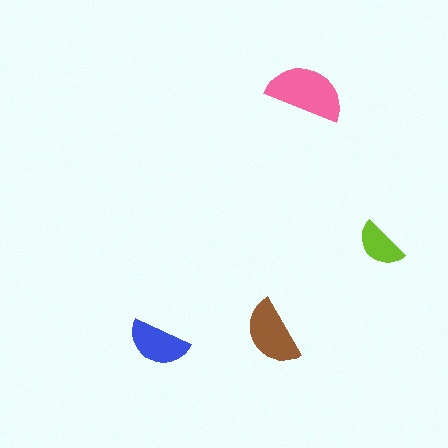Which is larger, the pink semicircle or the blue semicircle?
The pink one.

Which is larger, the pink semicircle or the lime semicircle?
The pink one.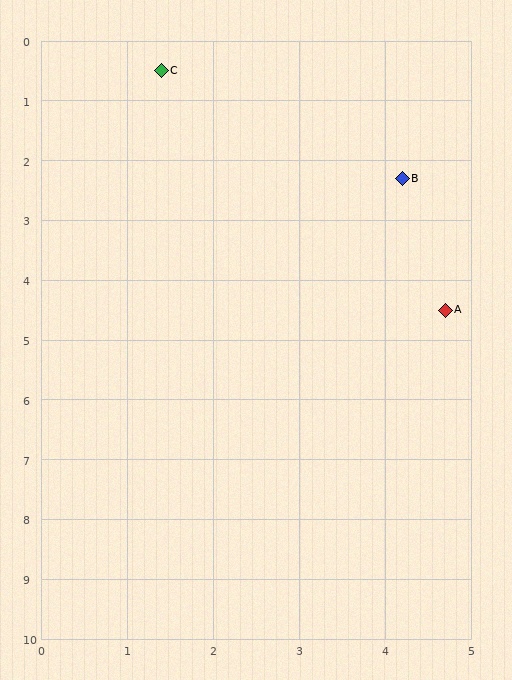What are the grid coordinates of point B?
Point B is at approximately (4.2, 2.3).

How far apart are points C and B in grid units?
Points C and B are about 3.3 grid units apart.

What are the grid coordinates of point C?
Point C is at approximately (1.4, 0.5).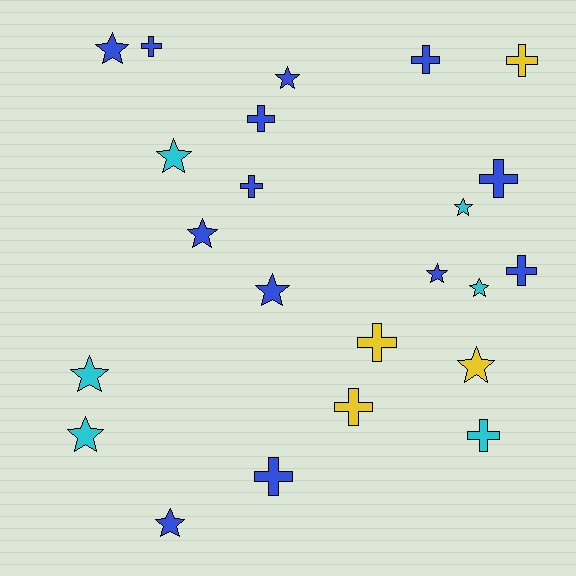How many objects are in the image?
There are 23 objects.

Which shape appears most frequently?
Star, with 12 objects.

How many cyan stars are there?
There are 5 cyan stars.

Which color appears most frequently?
Blue, with 13 objects.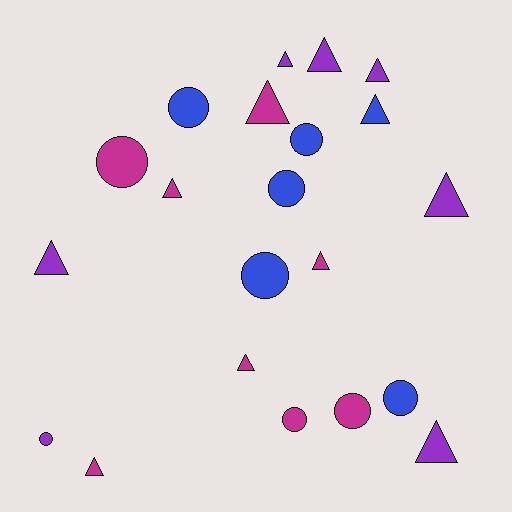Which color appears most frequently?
Magenta, with 8 objects.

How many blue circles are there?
There are 5 blue circles.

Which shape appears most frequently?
Triangle, with 12 objects.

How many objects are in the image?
There are 21 objects.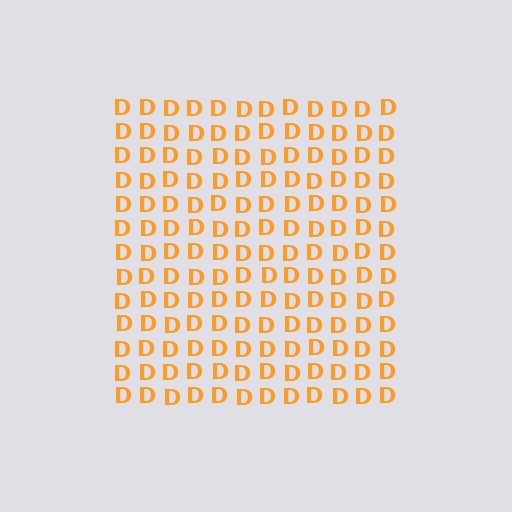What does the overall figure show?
The overall figure shows a square.